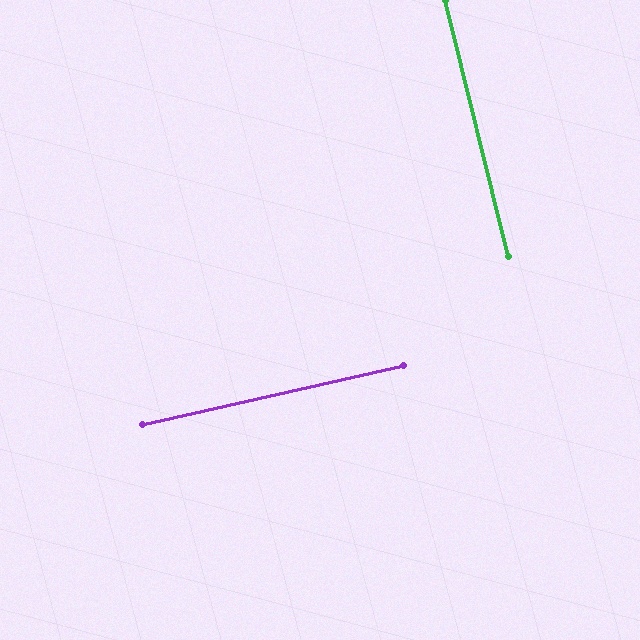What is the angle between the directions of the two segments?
Approximately 89 degrees.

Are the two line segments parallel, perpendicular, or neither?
Perpendicular — they meet at approximately 89°.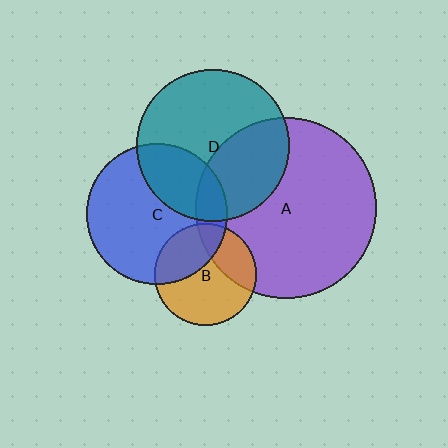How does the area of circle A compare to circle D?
Approximately 1.4 times.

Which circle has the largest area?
Circle A (purple).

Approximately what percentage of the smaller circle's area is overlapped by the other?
Approximately 35%.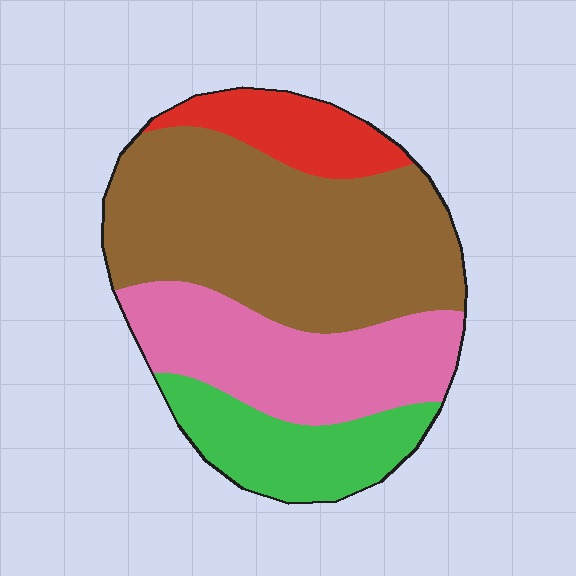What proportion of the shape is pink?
Pink covers 26% of the shape.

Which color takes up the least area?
Red, at roughly 10%.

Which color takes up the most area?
Brown, at roughly 45%.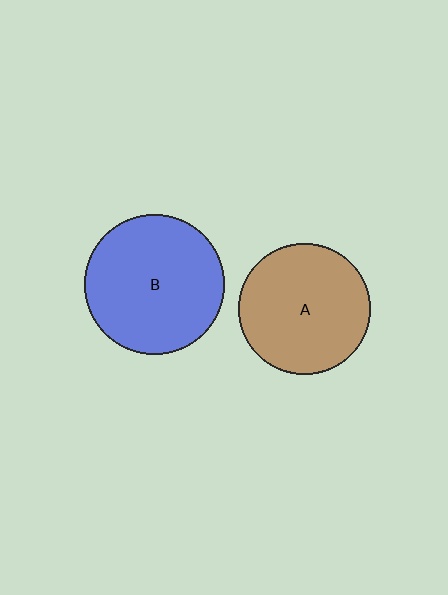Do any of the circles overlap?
No, none of the circles overlap.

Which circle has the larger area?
Circle B (blue).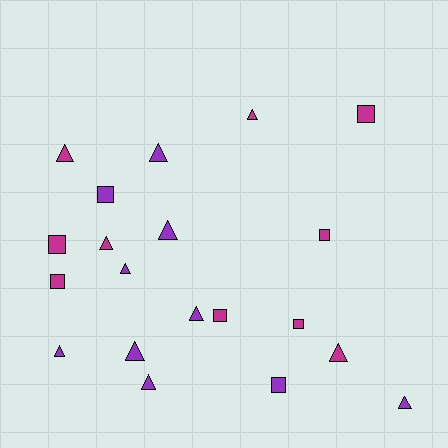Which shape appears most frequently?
Triangle, with 12 objects.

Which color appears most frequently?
Magenta, with 10 objects.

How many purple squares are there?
There are 2 purple squares.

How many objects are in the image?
There are 20 objects.